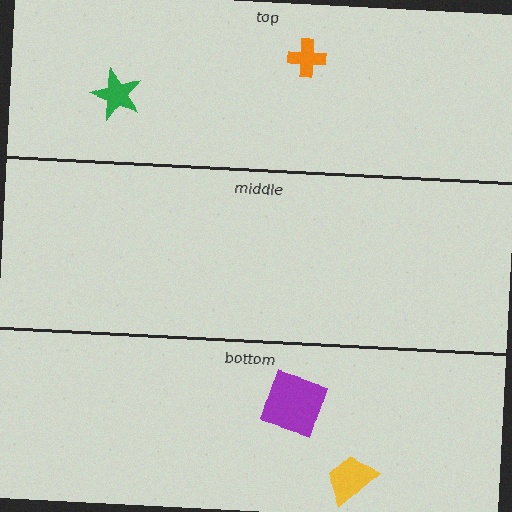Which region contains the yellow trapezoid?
The bottom region.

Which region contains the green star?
The top region.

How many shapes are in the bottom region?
2.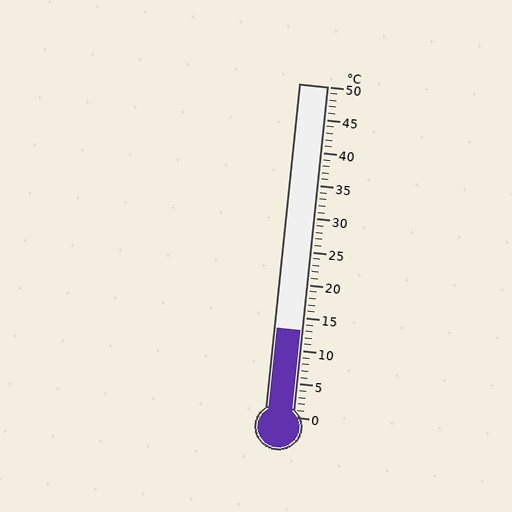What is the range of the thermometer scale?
The thermometer scale ranges from 0°C to 50°C.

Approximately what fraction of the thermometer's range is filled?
The thermometer is filled to approximately 25% of its range.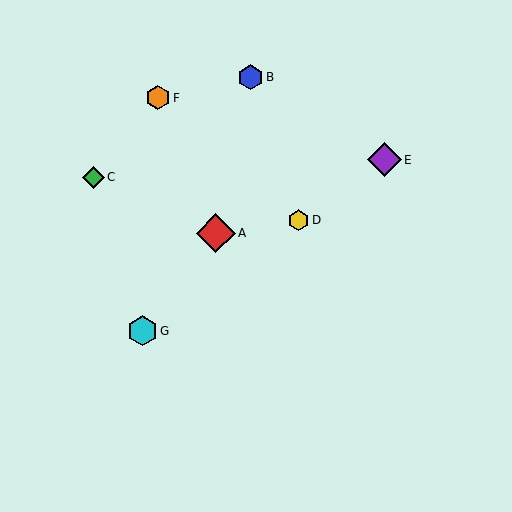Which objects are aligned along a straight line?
Objects D, E, G are aligned along a straight line.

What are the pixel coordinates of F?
Object F is at (158, 98).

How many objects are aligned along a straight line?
3 objects (D, E, G) are aligned along a straight line.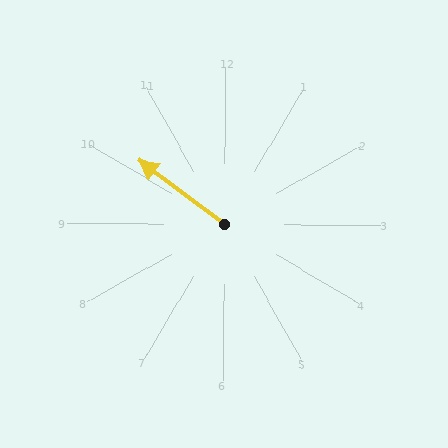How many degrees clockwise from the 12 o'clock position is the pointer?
Approximately 307 degrees.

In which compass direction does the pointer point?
Northwest.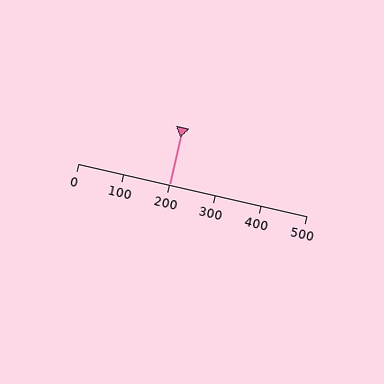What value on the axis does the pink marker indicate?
The marker indicates approximately 200.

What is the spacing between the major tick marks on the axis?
The major ticks are spaced 100 apart.